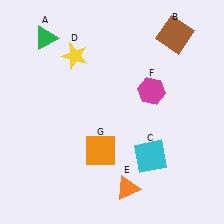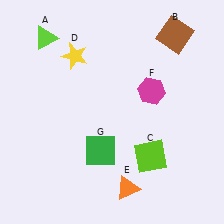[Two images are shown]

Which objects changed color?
A changed from green to lime. C changed from cyan to lime. G changed from orange to green.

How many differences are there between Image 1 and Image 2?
There are 3 differences between the two images.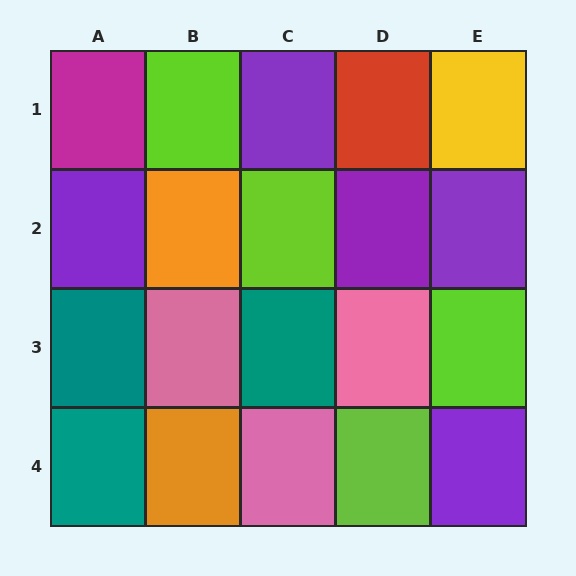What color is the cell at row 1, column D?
Red.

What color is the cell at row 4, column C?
Pink.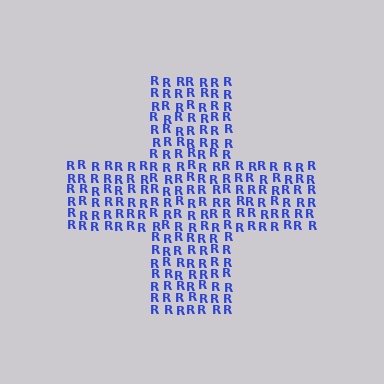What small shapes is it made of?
It is made of small letter R's.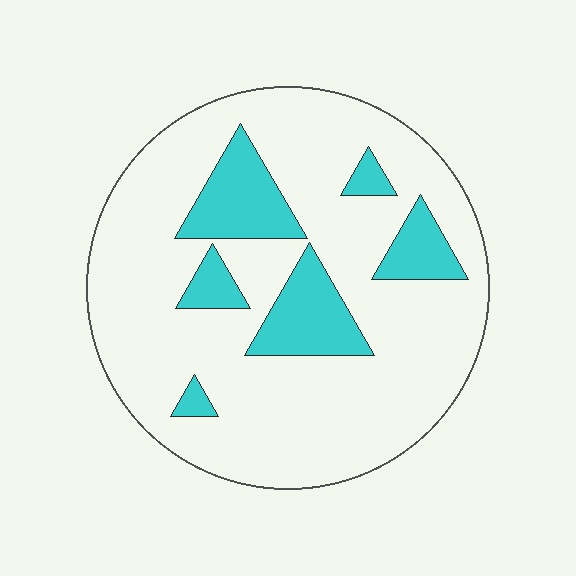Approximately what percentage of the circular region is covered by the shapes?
Approximately 20%.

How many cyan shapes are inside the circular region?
6.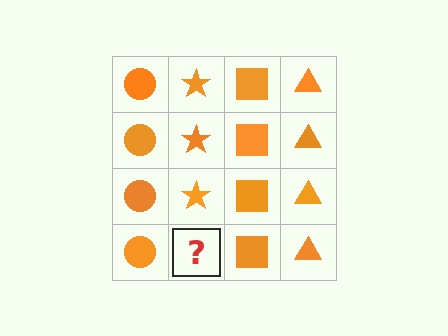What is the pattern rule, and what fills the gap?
The rule is that each column has a consistent shape. The gap should be filled with an orange star.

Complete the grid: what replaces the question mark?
The question mark should be replaced with an orange star.